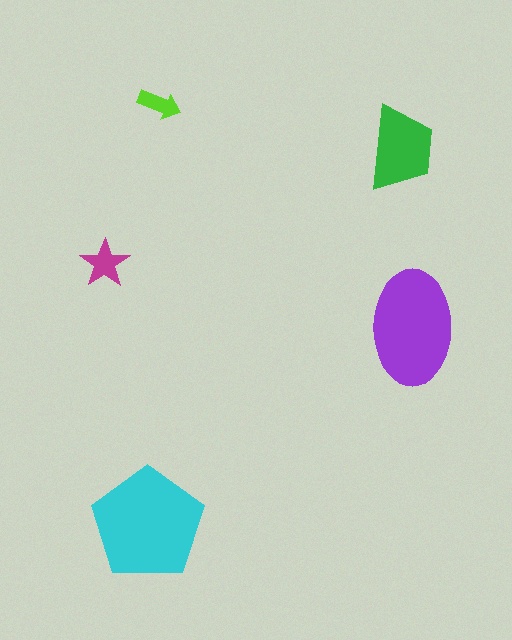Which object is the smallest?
The lime arrow.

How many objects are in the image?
There are 5 objects in the image.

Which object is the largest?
The cyan pentagon.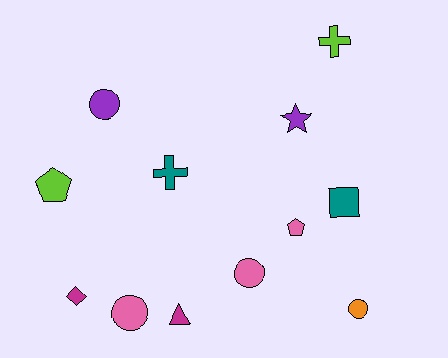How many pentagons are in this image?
There are 2 pentagons.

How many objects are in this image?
There are 12 objects.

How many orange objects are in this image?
There is 1 orange object.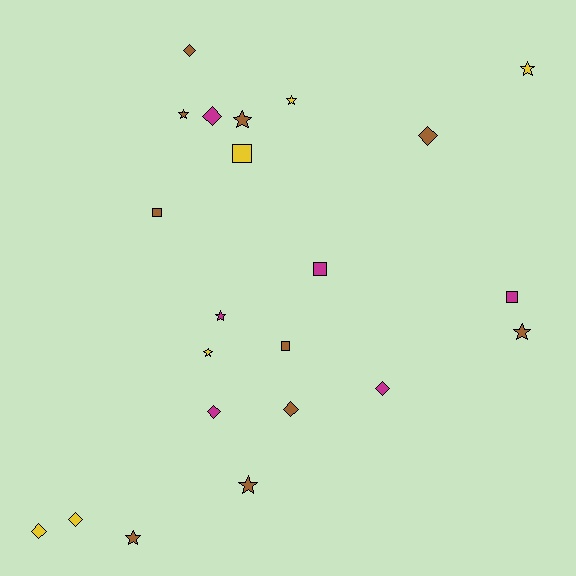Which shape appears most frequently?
Star, with 9 objects.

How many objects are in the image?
There are 22 objects.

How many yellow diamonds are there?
There are 2 yellow diamonds.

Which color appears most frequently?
Brown, with 10 objects.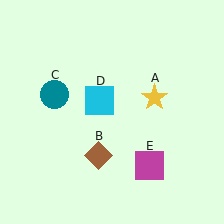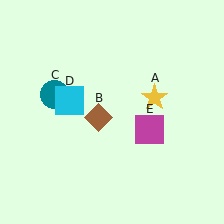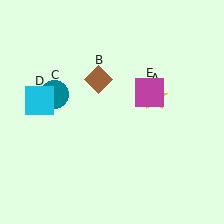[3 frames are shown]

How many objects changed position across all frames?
3 objects changed position: brown diamond (object B), cyan square (object D), magenta square (object E).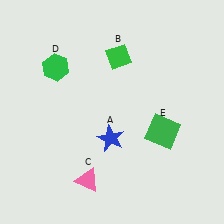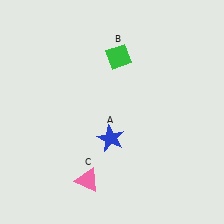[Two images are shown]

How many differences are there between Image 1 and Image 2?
There are 2 differences between the two images.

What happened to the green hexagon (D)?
The green hexagon (D) was removed in Image 2. It was in the top-left area of Image 1.